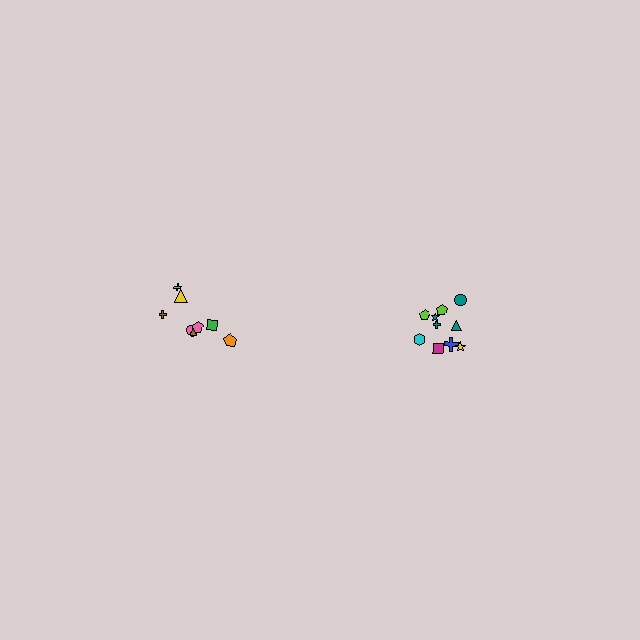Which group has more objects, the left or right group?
The right group.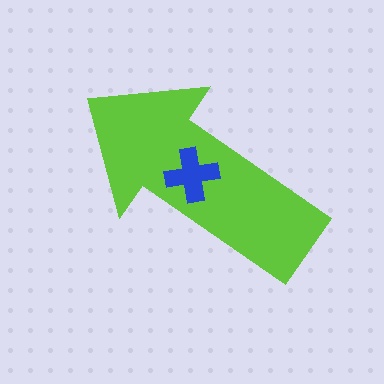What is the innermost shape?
The blue cross.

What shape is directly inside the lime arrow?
The blue cross.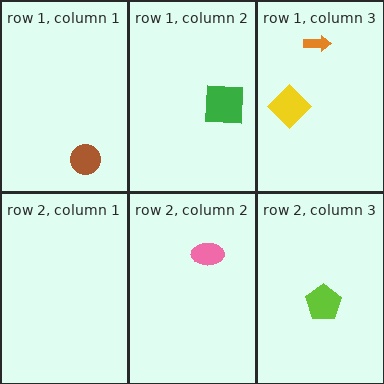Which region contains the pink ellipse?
The row 2, column 2 region.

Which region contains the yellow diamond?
The row 1, column 3 region.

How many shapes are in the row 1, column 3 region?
2.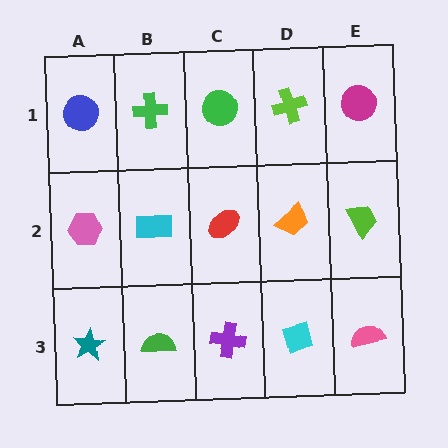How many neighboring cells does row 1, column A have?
2.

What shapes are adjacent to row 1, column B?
A cyan rectangle (row 2, column B), a blue circle (row 1, column A), a green circle (row 1, column C).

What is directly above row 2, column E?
A magenta circle.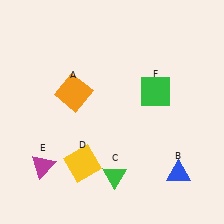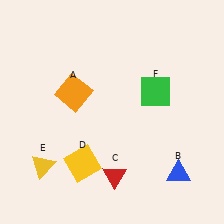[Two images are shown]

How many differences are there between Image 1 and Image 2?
There are 2 differences between the two images.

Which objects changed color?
C changed from green to red. E changed from magenta to yellow.